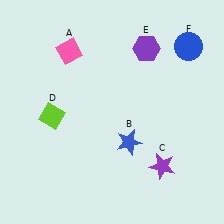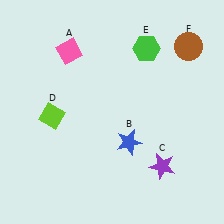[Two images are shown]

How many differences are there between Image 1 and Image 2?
There are 2 differences between the two images.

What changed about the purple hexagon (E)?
In Image 1, E is purple. In Image 2, it changed to green.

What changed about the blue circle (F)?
In Image 1, F is blue. In Image 2, it changed to brown.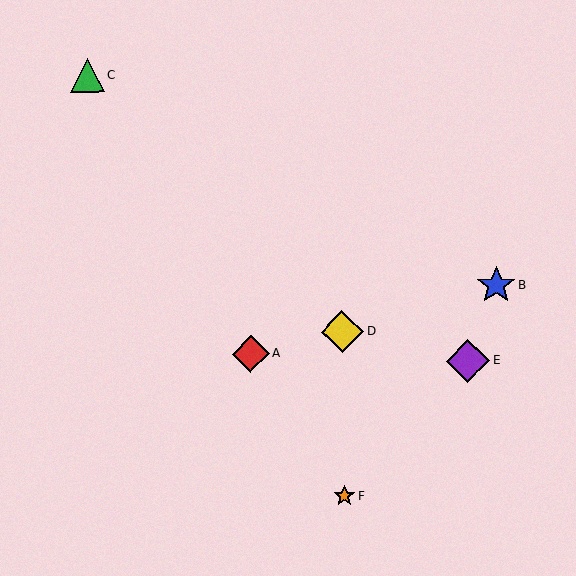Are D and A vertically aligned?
No, D is at x≈342 and A is at x≈251.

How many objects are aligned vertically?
2 objects (D, F) are aligned vertically.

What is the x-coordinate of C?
Object C is at x≈88.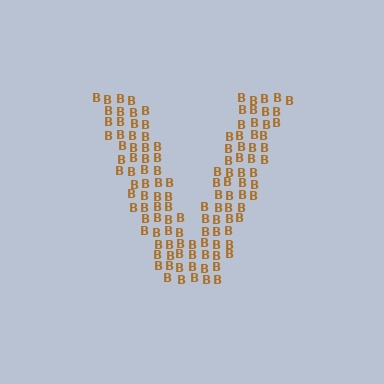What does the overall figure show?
The overall figure shows the letter V.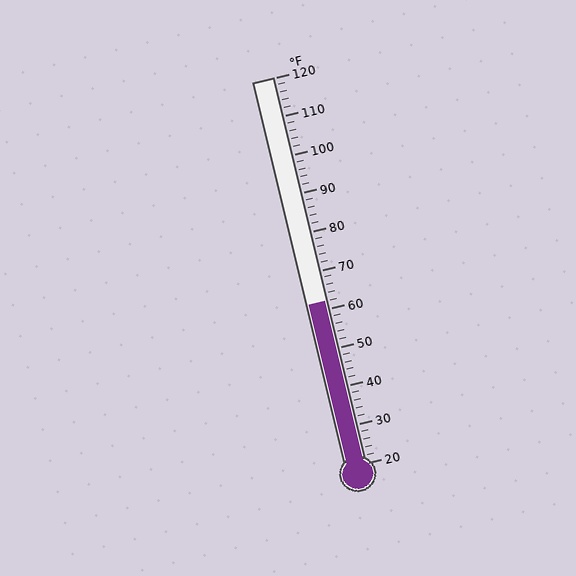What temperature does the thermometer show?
The thermometer shows approximately 62°F.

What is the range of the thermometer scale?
The thermometer scale ranges from 20°F to 120°F.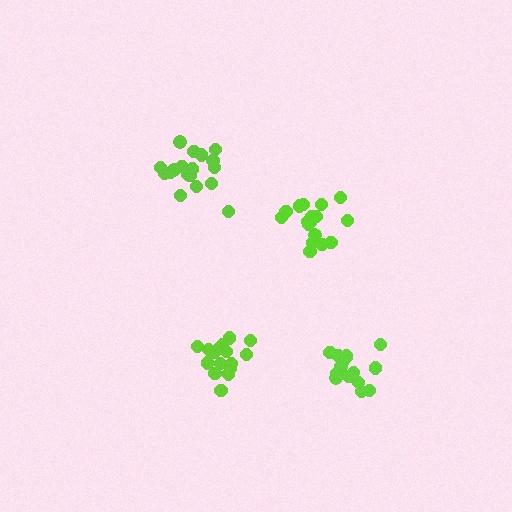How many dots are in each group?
Group 1: 15 dots, Group 2: 16 dots, Group 3: 18 dots, Group 4: 17 dots (66 total).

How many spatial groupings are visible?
There are 4 spatial groupings.